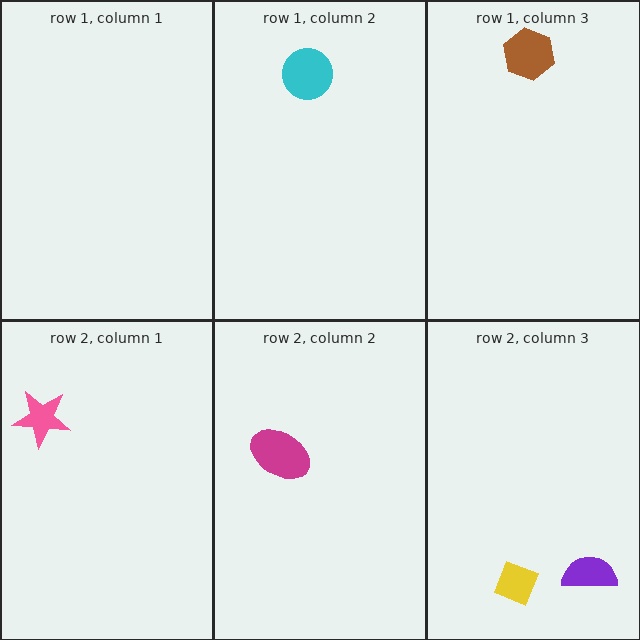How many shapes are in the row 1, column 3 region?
1.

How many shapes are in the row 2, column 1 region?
1.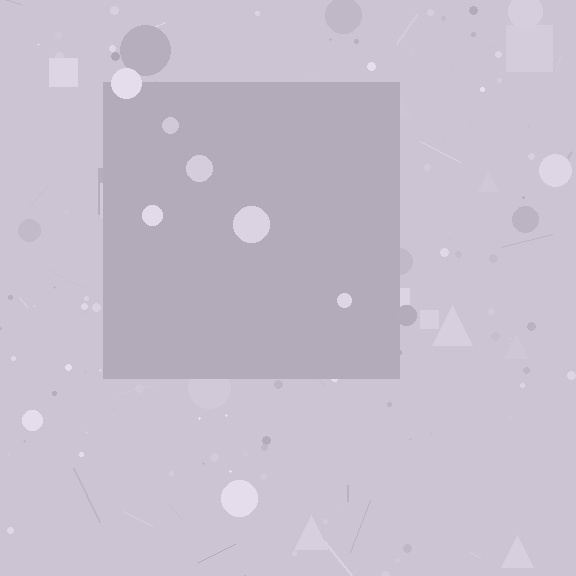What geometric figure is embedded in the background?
A square is embedded in the background.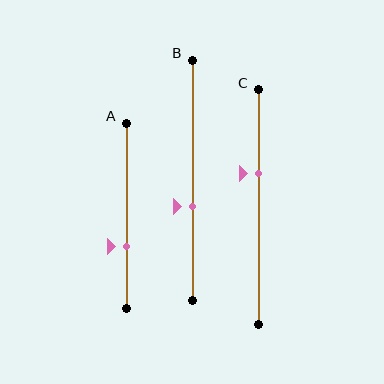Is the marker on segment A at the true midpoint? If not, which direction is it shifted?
No, the marker on segment A is shifted downward by about 16% of the segment length.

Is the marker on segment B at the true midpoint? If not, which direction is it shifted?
No, the marker on segment B is shifted downward by about 11% of the segment length.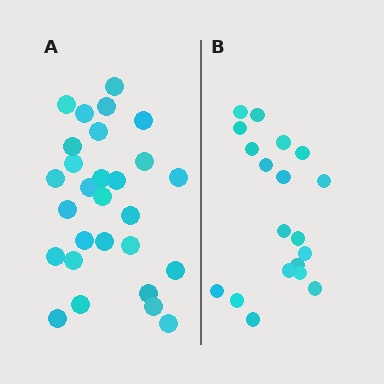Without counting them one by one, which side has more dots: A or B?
Region A (the left region) has more dots.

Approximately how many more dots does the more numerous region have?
Region A has roughly 8 or so more dots than region B.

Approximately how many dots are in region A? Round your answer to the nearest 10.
About 30 dots. (The exact count is 28, which rounds to 30.)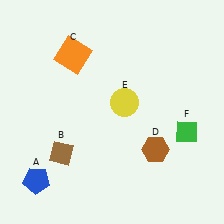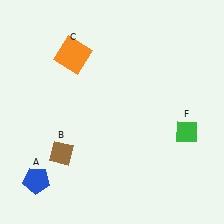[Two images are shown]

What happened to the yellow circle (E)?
The yellow circle (E) was removed in Image 2. It was in the top-right area of Image 1.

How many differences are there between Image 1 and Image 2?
There are 2 differences between the two images.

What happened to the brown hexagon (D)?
The brown hexagon (D) was removed in Image 2. It was in the bottom-right area of Image 1.